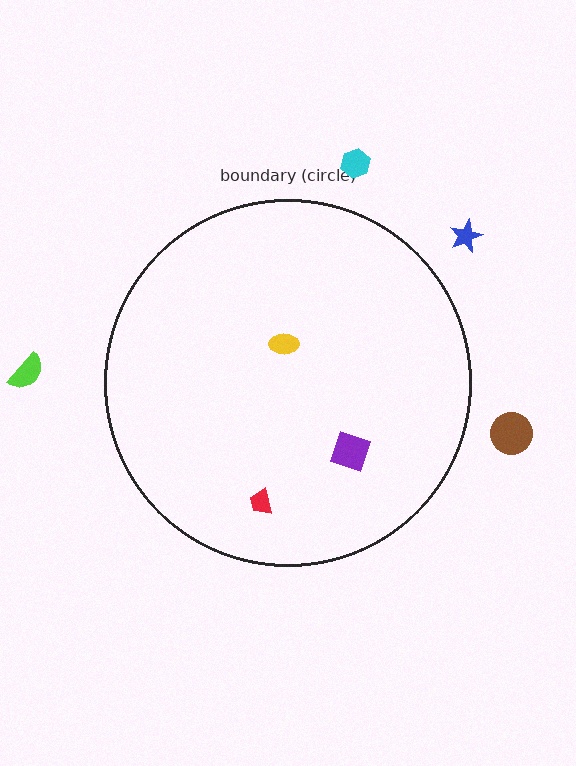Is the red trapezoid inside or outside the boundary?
Inside.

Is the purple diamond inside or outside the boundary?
Inside.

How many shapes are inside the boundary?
3 inside, 4 outside.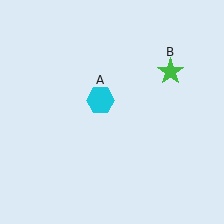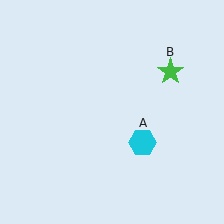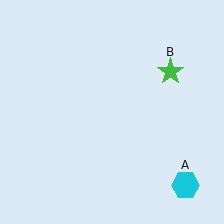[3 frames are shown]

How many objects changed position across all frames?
1 object changed position: cyan hexagon (object A).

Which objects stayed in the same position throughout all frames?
Green star (object B) remained stationary.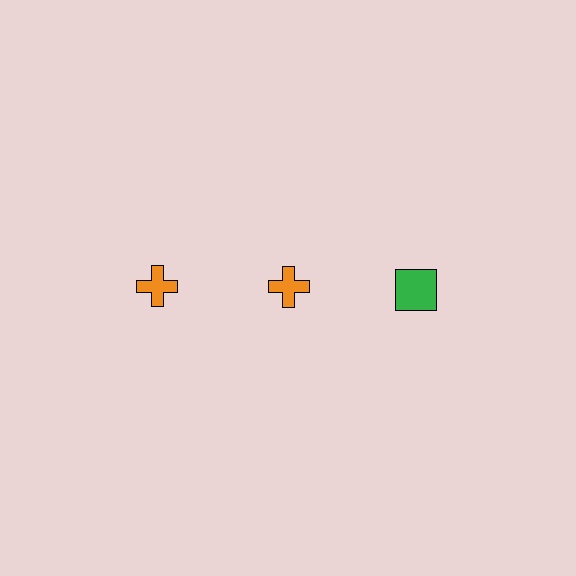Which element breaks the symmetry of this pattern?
The green square in the top row, center column breaks the symmetry. All other shapes are orange crosses.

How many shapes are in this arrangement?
There are 3 shapes arranged in a grid pattern.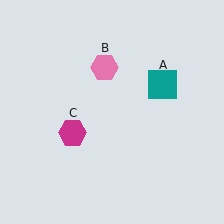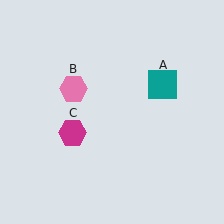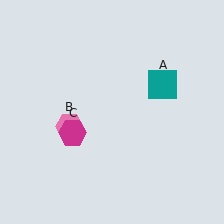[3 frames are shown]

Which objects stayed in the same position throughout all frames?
Teal square (object A) and magenta hexagon (object C) remained stationary.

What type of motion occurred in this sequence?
The pink hexagon (object B) rotated counterclockwise around the center of the scene.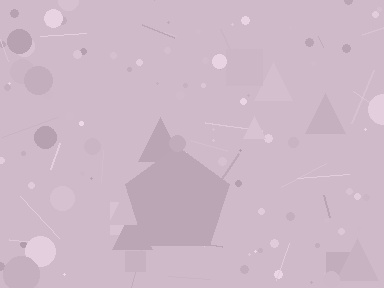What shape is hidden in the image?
A pentagon is hidden in the image.